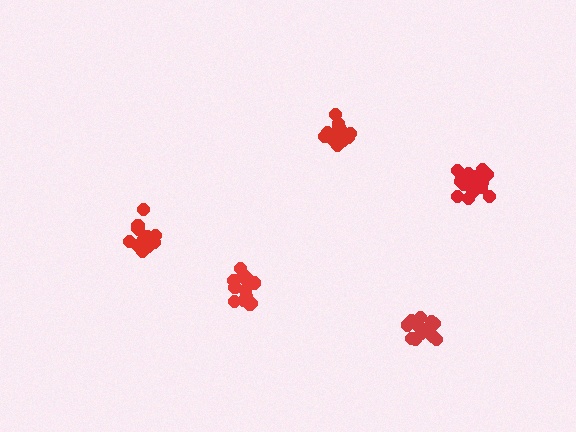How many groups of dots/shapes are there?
There are 5 groups.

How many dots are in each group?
Group 1: 16 dots, Group 2: 17 dots, Group 3: 14 dots, Group 4: 19 dots, Group 5: 19 dots (85 total).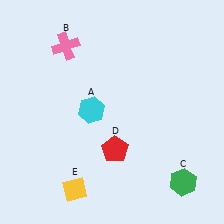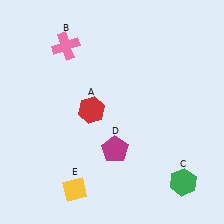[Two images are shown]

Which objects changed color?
A changed from cyan to red. D changed from red to magenta.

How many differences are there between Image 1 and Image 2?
There are 2 differences between the two images.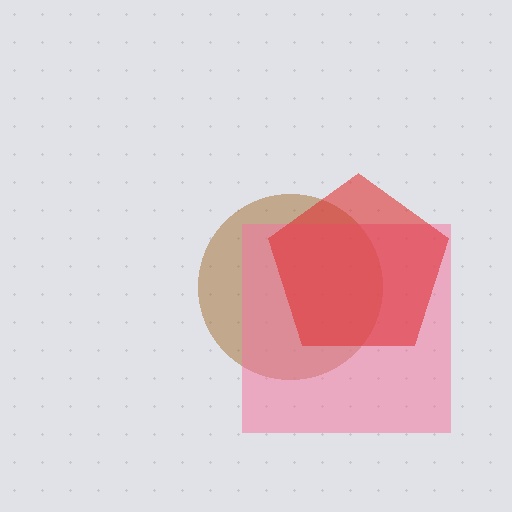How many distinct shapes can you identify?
There are 3 distinct shapes: a brown circle, a pink square, a red pentagon.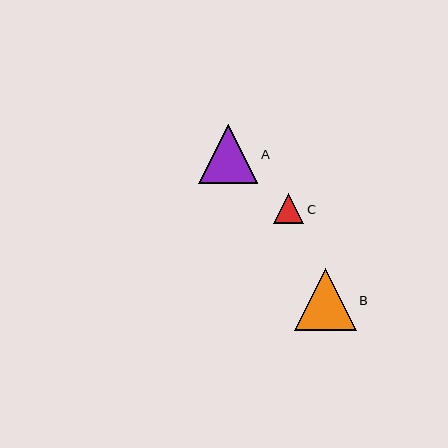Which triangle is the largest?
Triangle B is the largest with a size of approximately 62 pixels.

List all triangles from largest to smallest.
From largest to smallest: B, A, C.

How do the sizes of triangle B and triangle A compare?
Triangle B and triangle A are approximately the same size.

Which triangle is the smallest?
Triangle C is the smallest with a size of approximately 30 pixels.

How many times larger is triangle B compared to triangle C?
Triangle B is approximately 2.1 times the size of triangle C.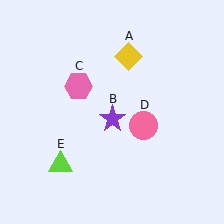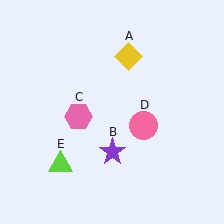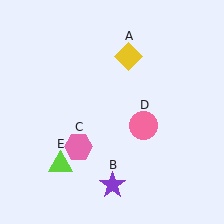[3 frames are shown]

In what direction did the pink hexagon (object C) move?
The pink hexagon (object C) moved down.